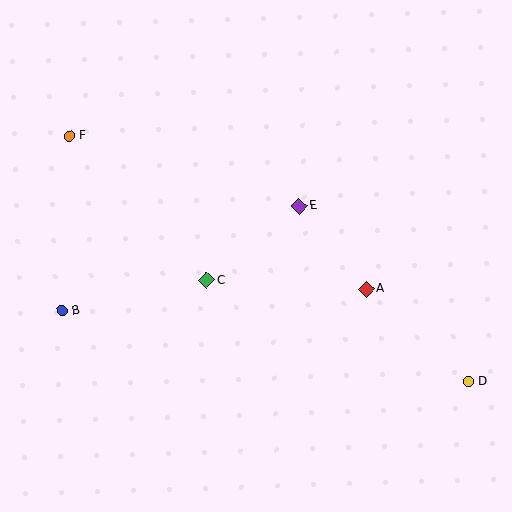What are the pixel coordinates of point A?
Point A is at (366, 289).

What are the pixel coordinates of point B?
Point B is at (62, 311).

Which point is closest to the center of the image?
Point C at (206, 280) is closest to the center.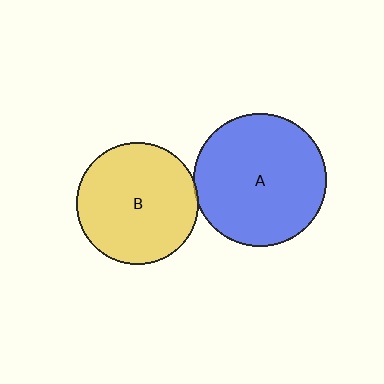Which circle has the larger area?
Circle A (blue).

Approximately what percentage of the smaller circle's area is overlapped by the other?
Approximately 5%.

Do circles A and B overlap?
Yes.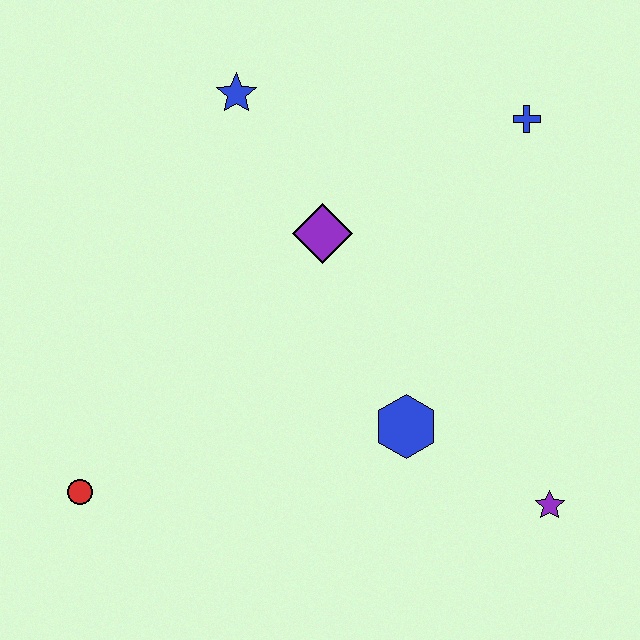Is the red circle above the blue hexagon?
No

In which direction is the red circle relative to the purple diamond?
The red circle is below the purple diamond.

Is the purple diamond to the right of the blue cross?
No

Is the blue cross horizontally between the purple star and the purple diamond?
Yes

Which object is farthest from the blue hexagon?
The blue star is farthest from the blue hexagon.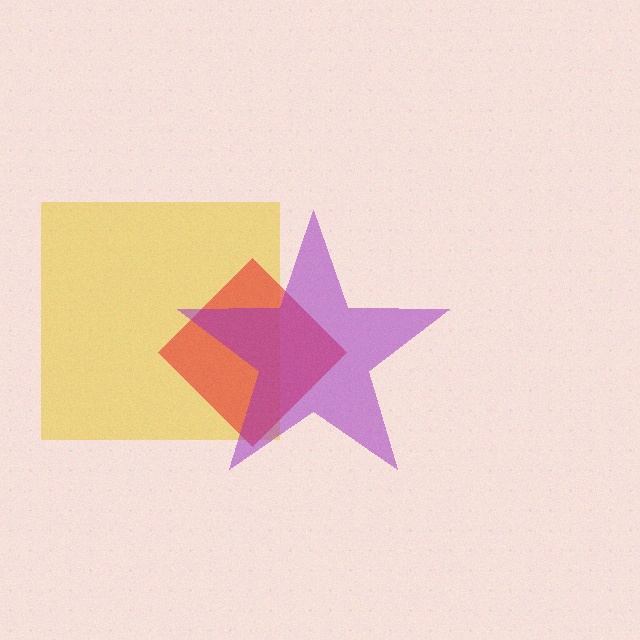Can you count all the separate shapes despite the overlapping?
Yes, there are 3 separate shapes.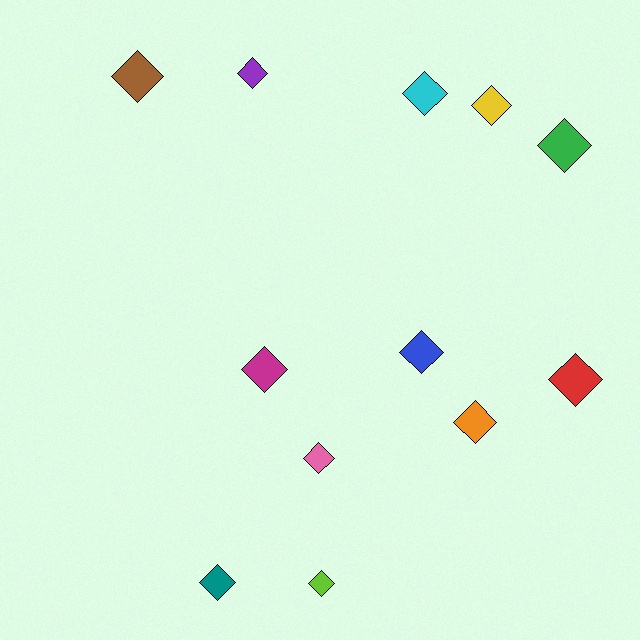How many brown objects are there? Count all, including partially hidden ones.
There is 1 brown object.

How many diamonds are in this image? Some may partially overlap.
There are 12 diamonds.